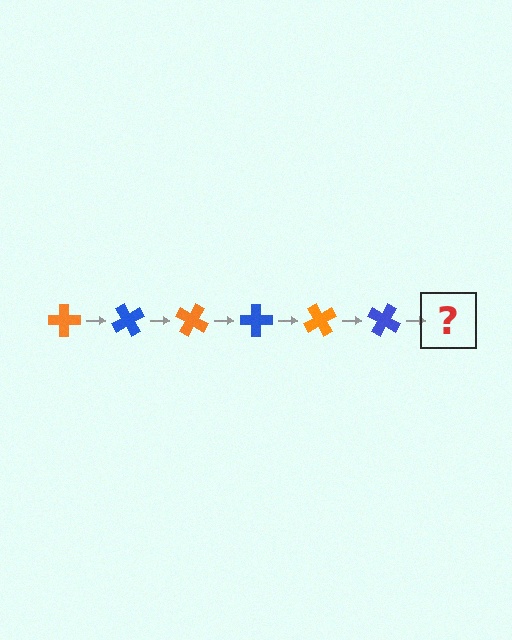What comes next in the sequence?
The next element should be an orange cross, rotated 360 degrees from the start.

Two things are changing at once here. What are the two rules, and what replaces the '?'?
The two rules are that it rotates 60 degrees each step and the color cycles through orange and blue. The '?' should be an orange cross, rotated 360 degrees from the start.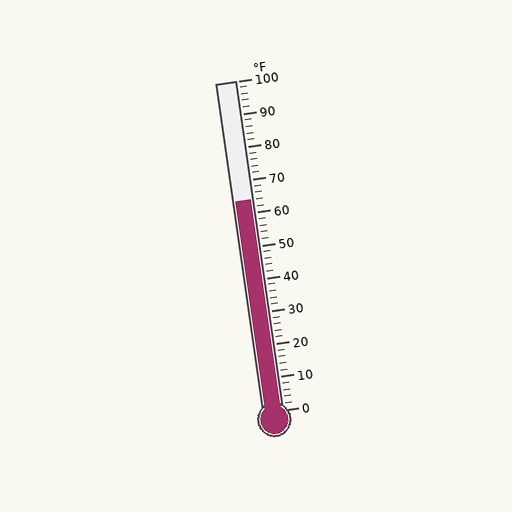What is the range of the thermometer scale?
The thermometer scale ranges from 0°F to 100°F.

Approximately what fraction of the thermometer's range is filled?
The thermometer is filled to approximately 65% of its range.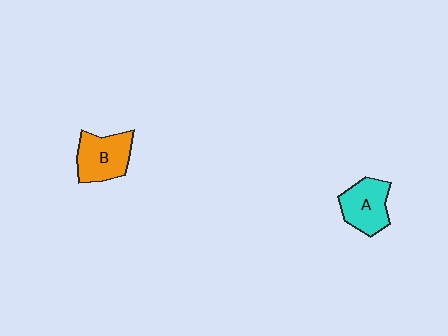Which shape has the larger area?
Shape B (orange).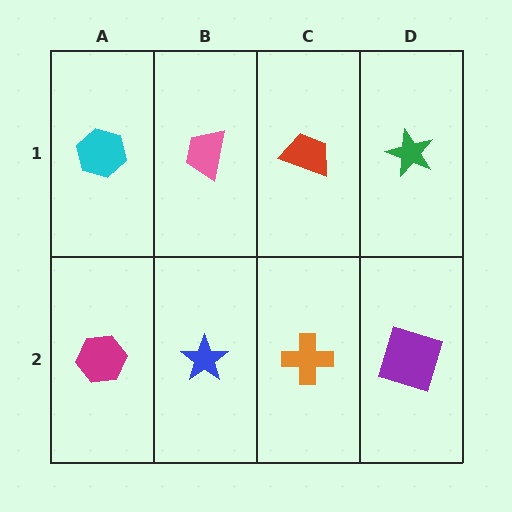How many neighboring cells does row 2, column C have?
3.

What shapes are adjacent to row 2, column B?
A pink trapezoid (row 1, column B), a magenta hexagon (row 2, column A), an orange cross (row 2, column C).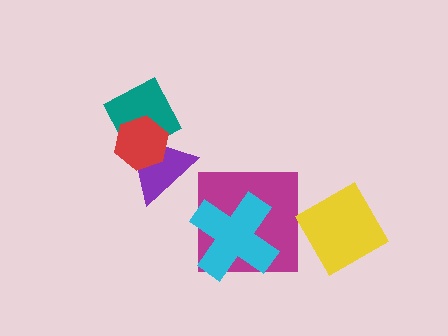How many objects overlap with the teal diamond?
2 objects overlap with the teal diamond.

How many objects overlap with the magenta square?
1 object overlaps with the magenta square.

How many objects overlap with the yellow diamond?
0 objects overlap with the yellow diamond.